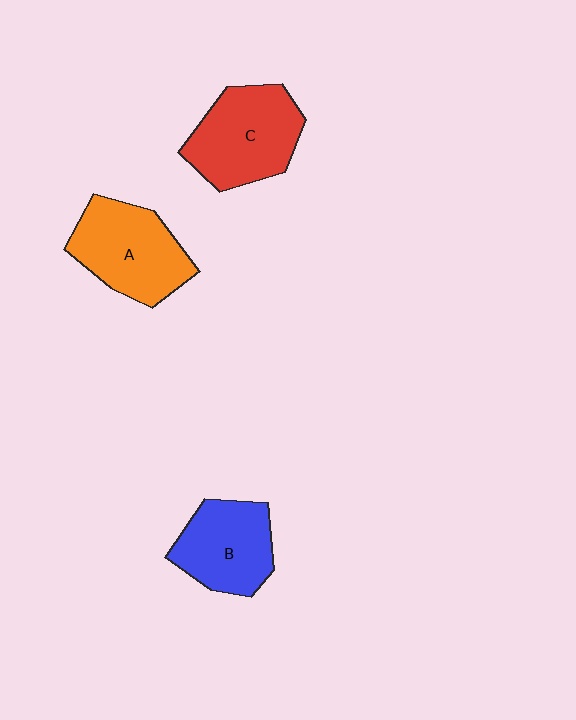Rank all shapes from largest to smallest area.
From largest to smallest: C (red), A (orange), B (blue).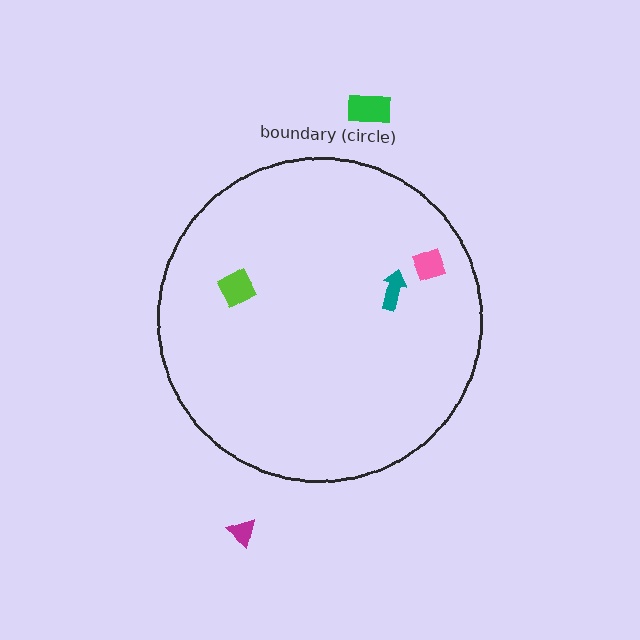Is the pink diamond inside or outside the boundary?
Inside.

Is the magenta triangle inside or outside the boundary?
Outside.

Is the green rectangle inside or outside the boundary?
Outside.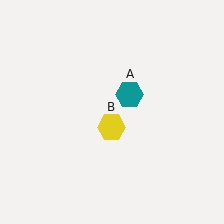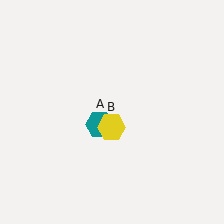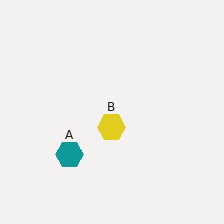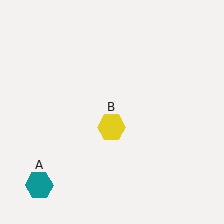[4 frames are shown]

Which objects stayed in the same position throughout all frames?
Yellow hexagon (object B) remained stationary.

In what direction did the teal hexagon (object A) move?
The teal hexagon (object A) moved down and to the left.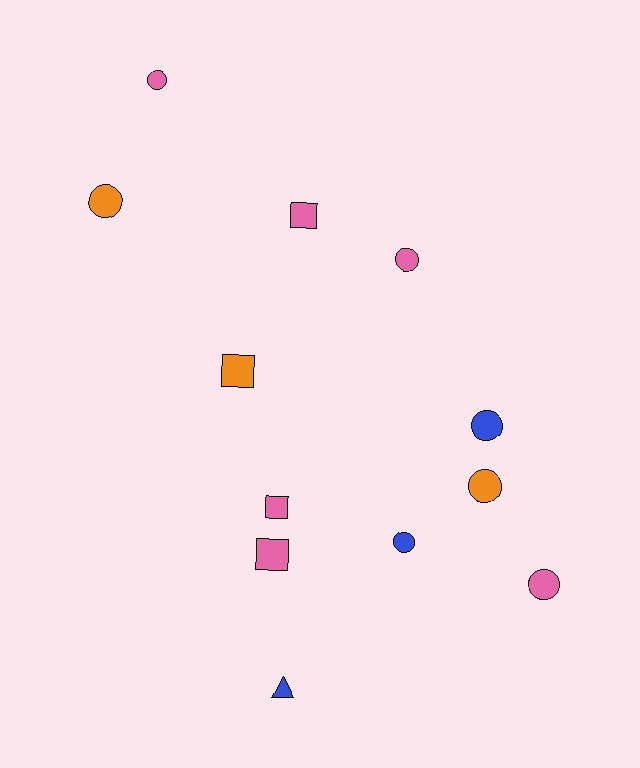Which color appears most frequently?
Pink, with 6 objects.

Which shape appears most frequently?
Circle, with 7 objects.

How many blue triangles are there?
There is 1 blue triangle.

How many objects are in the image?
There are 12 objects.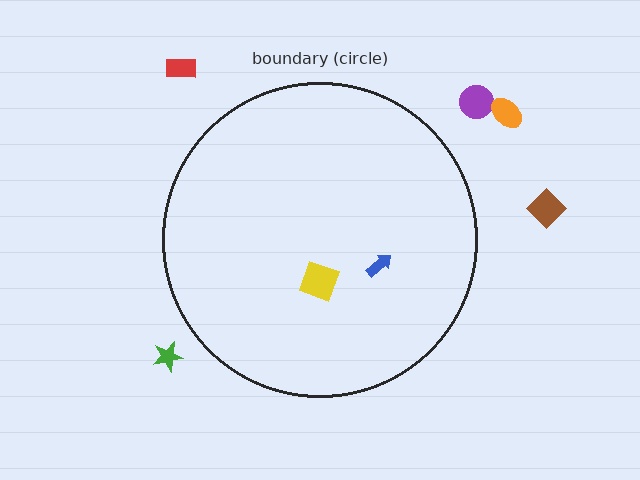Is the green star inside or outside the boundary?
Outside.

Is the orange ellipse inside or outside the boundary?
Outside.